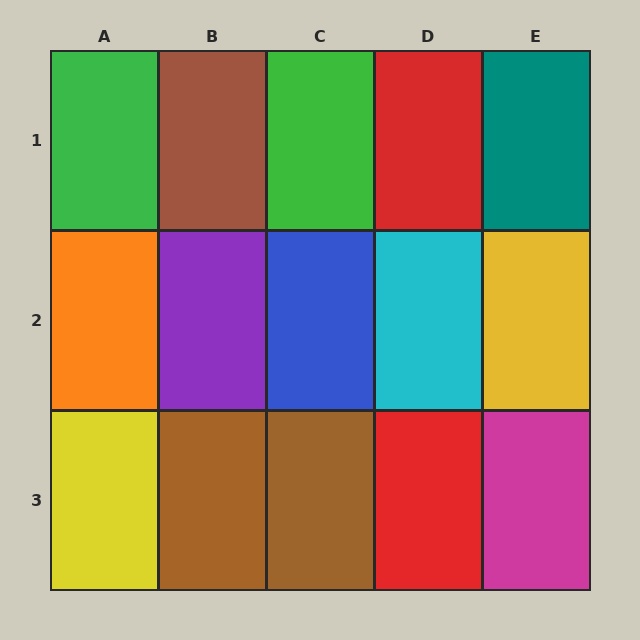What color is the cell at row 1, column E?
Teal.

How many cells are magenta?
1 cell is magenta.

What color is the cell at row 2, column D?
Cyan.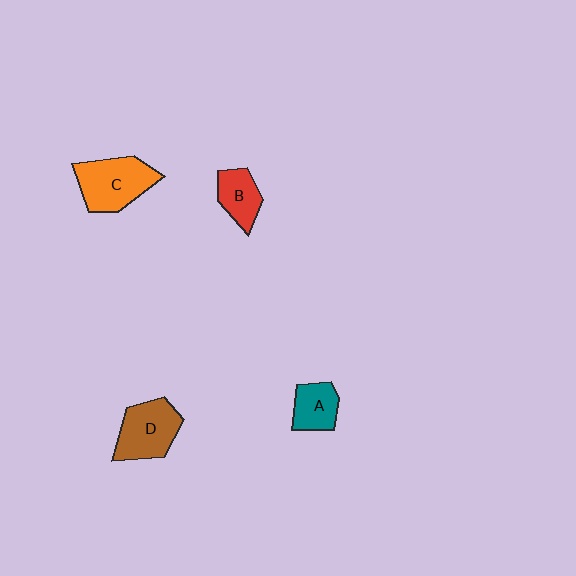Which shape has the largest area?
Shape C (orange).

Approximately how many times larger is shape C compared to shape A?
Approximately 1.8 times.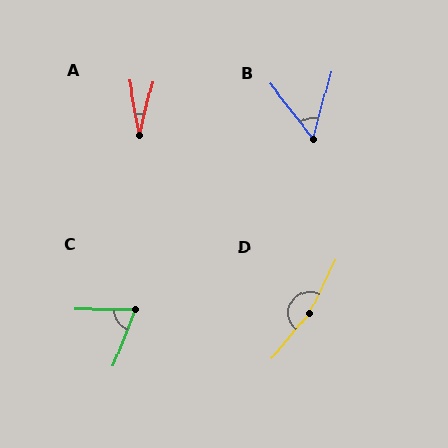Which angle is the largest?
D, at approximately 166 degrees.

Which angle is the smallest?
A, at approximately 24 degrees.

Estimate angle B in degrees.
Approximately 53 degrees.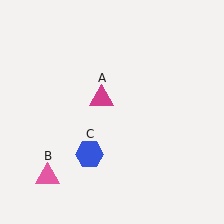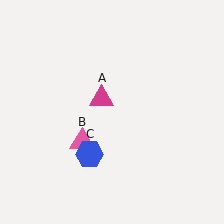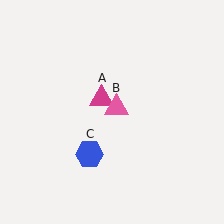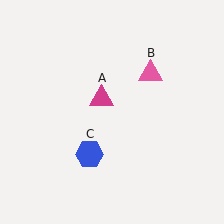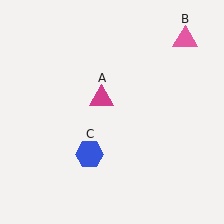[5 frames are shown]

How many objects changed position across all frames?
1 object changed position: pink triangle (object B).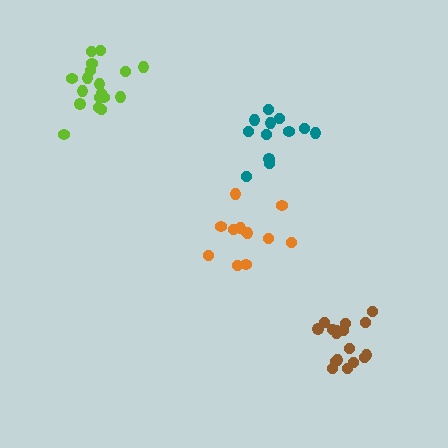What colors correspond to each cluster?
The clusters are colored: orange, brown, lime, teal.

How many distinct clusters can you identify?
There are 4 distinct clusters.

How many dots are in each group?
Group 1: 12 dots, Group 2: 17 dots, Group 3: 18 dots, Group 4: 12 dots (59 total).